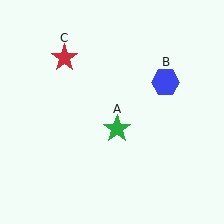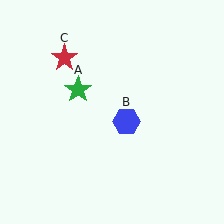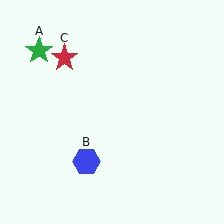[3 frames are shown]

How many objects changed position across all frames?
2 objects changed position: green star (object A), blue hexagon (object B).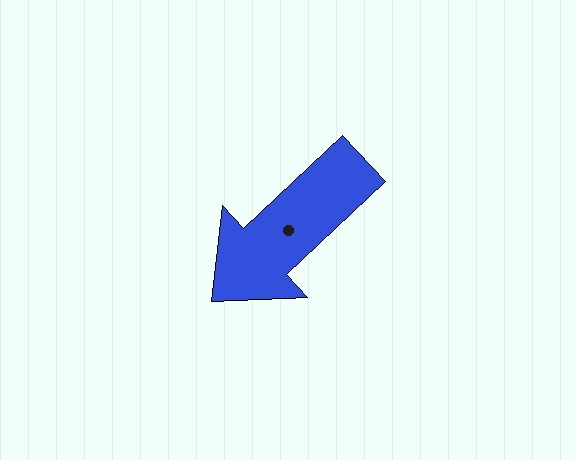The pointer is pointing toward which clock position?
Roughly 8 o'clock.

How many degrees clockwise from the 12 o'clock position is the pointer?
Approximately 227 degrees.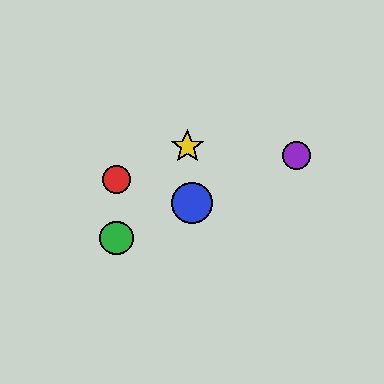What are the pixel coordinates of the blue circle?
The blue circle is at (192, 203).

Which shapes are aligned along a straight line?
The blue circle, the green circle, the purple circle are aligned along a straight line.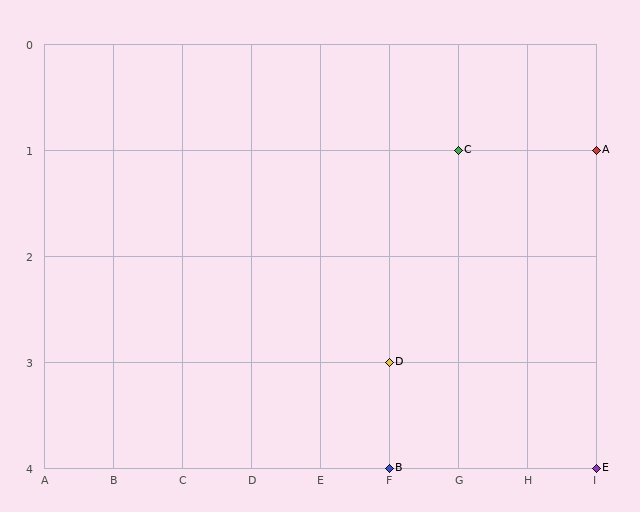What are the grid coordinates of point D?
Point D is at grid coordinates (F, 3).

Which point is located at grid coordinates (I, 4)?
Point E is at (I, 4).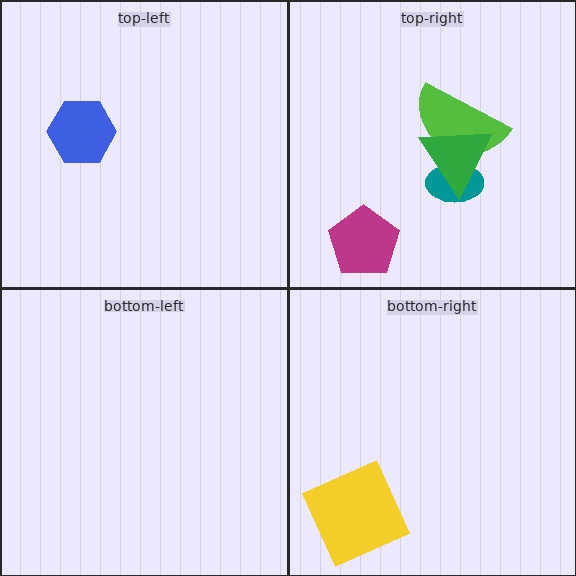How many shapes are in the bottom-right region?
1.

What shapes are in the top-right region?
The lime semicircle, the teal ellipse, the green triangle, the magenta pentagon.